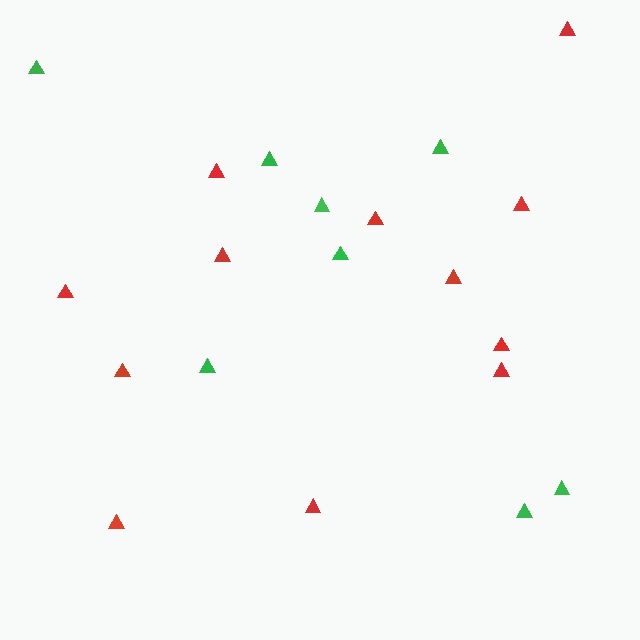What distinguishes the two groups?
There are 2 groups: one group of green triangles (8) and one group of red triangles (12).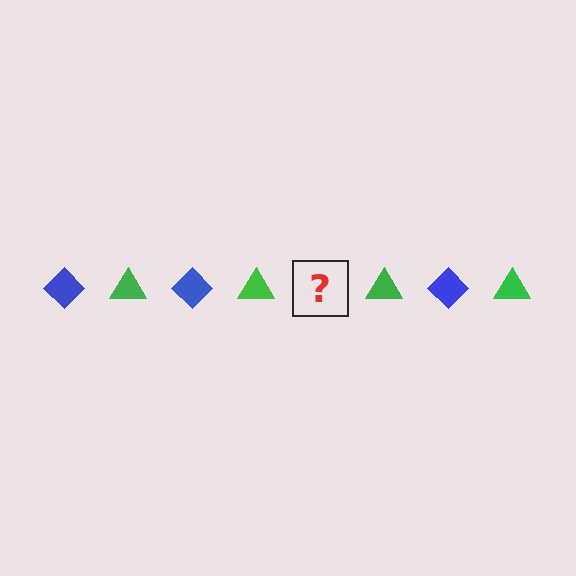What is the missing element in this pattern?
The missing element is a blue diamond.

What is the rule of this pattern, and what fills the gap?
The rule is that the pattern alternates between blue diamond and green triangle. The gap should be filled with a blue diamond.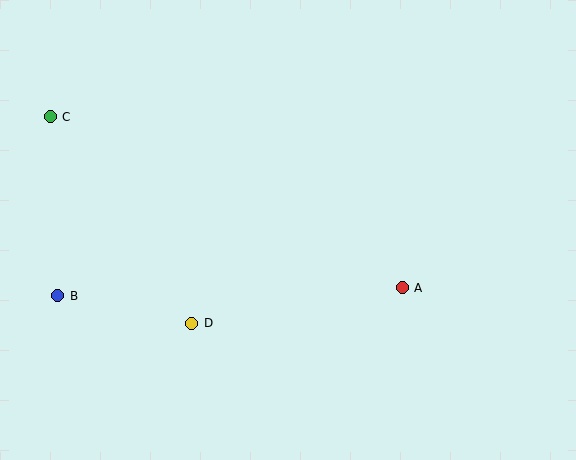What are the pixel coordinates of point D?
Point D is at (192, 323).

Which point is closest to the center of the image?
Point A at (402, 288) is closest to the center.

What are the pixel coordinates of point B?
Point B is at (58, 296).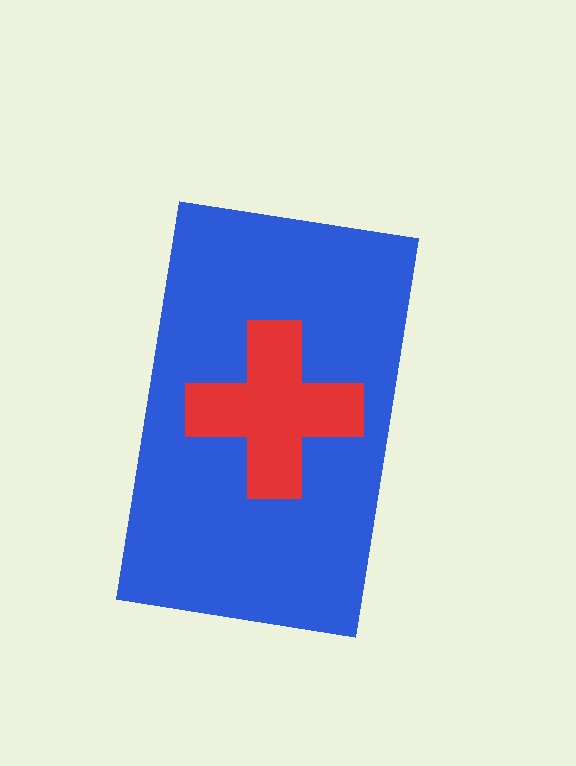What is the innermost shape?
The red cross.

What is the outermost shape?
The blue rectangle.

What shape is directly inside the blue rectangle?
The red cross.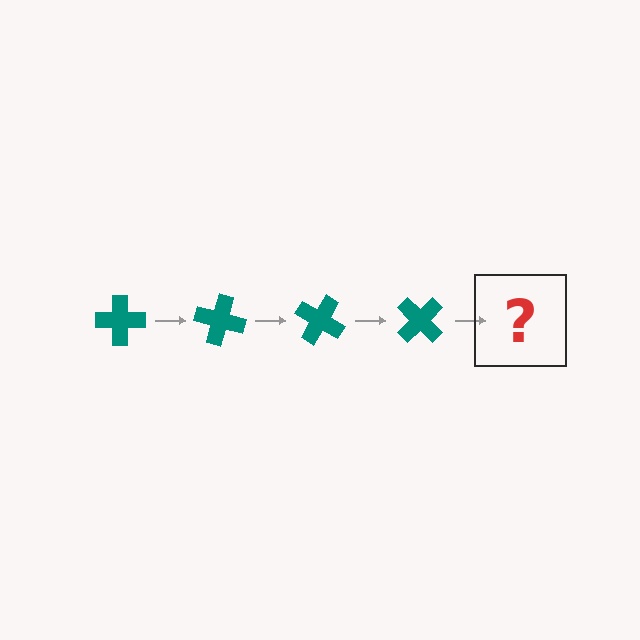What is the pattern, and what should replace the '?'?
The pattern is that the cross rotates 15 degrees each step. The '?' should be a teal cross rotated 60 degrees.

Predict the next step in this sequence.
The next step is a teal cross rotated 60 degrees.